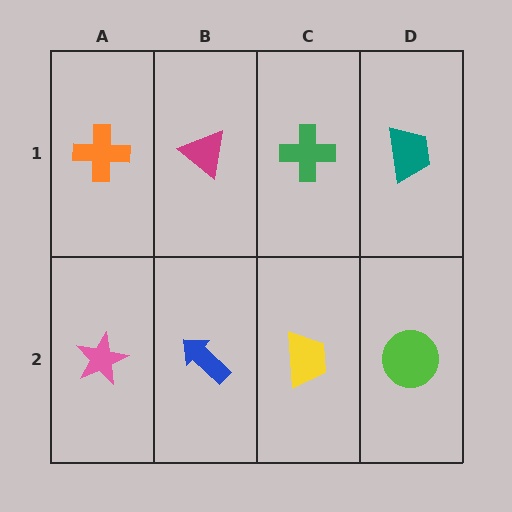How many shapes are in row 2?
4 shapes.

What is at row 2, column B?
A blue arrow.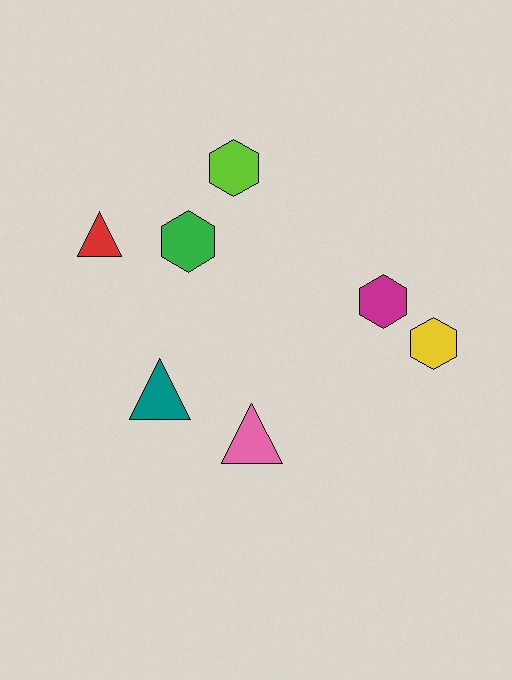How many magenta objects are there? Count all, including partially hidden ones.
There is 1 magenta object.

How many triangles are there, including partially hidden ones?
There are 3 triangles.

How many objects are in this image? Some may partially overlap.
There are 7 objects.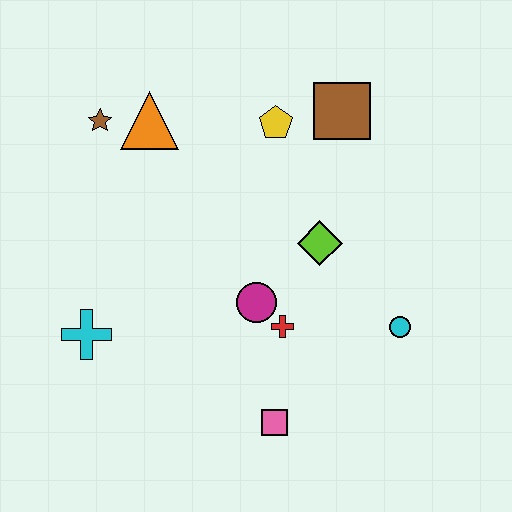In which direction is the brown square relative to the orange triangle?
The brown square is to the right of the orange triangle.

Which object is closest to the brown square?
The yellow pentagon is closest to the brown square.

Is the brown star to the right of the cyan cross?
Yes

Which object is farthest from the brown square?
The cyan cross is farthest from the brown square.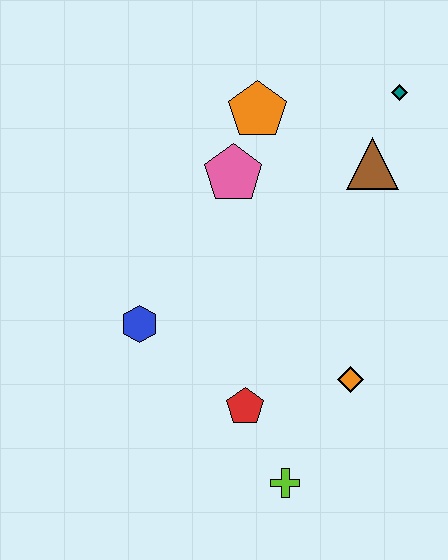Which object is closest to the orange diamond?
The red pentagon is closest to the orange diamond.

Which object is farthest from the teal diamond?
The lime cross is farthest from the teal diamond.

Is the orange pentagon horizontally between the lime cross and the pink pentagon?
Yes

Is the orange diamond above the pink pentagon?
No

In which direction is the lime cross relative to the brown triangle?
The lime cross is below the brown triangle.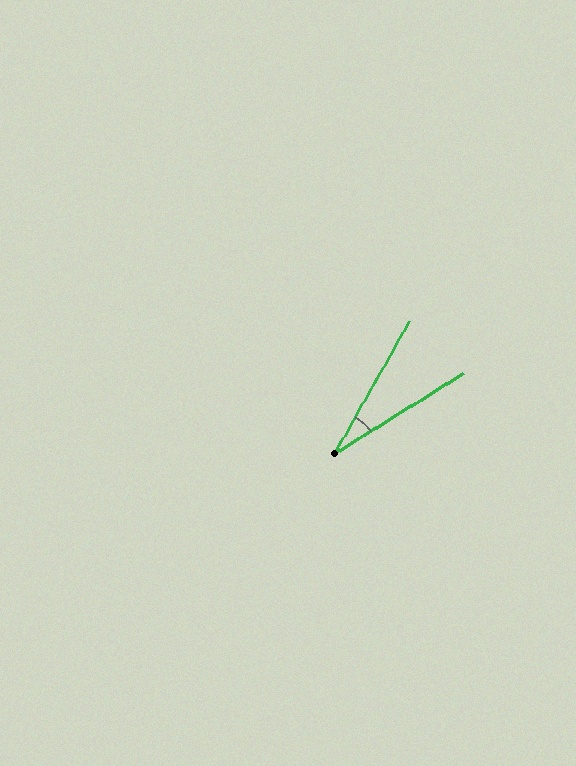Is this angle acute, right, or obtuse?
It is acute.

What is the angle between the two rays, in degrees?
Approximately 28 degrees.